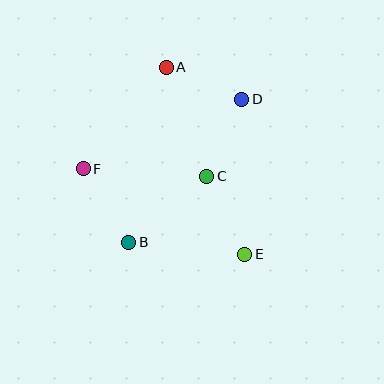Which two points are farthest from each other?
Points A and E are farthest from each other.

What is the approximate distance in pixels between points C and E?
The distance between C and E is approximately 87 pixels.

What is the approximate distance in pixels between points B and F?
The distance between B and F is approximately 86 pixels.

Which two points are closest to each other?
Points A and D are closest to each other.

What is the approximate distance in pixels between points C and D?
The distance between C and D is approximately 85 pixels.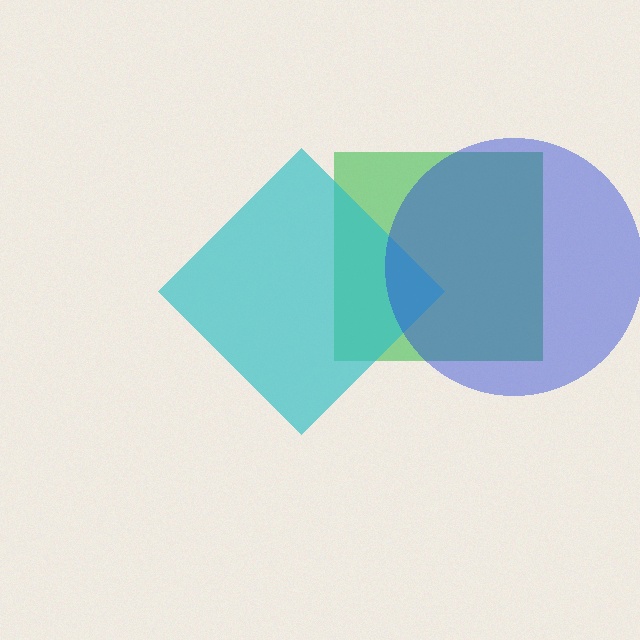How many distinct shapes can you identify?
There are 3 distinct shapes: a green square, a cyan diamond, a blue circle.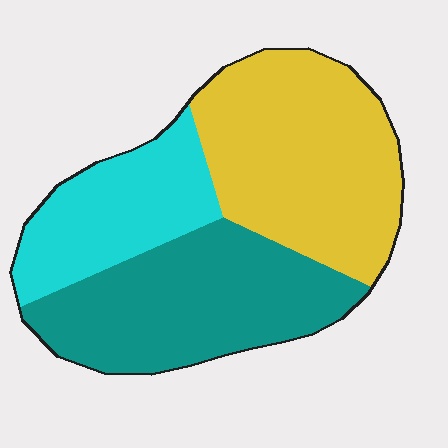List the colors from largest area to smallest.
From largest to smallest: yellow, teal, cyan.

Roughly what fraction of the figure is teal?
Teal covers 36% of the figure.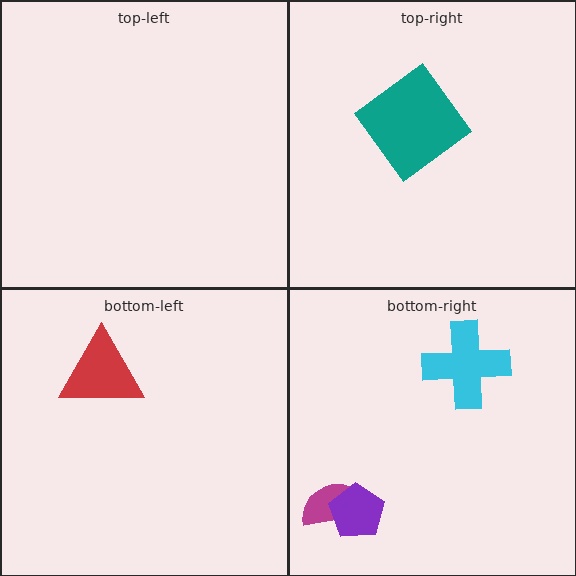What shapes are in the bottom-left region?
The red triangle.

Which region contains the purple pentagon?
The bottom-right region.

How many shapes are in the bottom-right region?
3.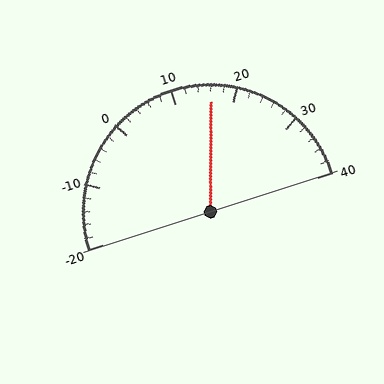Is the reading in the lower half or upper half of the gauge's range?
The reading is in the upper half of the range (-20 to 40).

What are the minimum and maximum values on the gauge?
The gauge ranges from -20 to 40.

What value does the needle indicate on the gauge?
The needle indicates approximately 16.